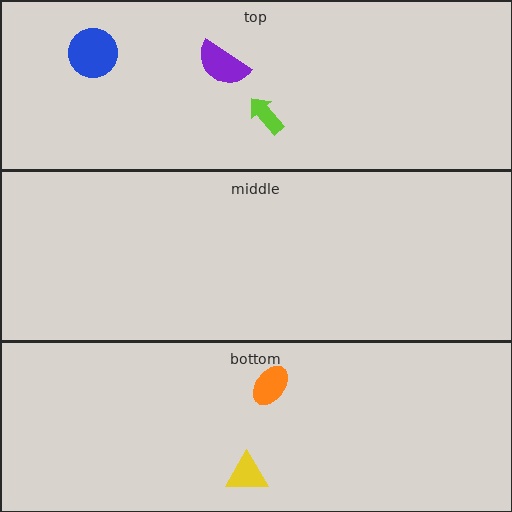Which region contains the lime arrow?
The top region.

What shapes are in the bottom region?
The yellow triangle, the orange ellipse.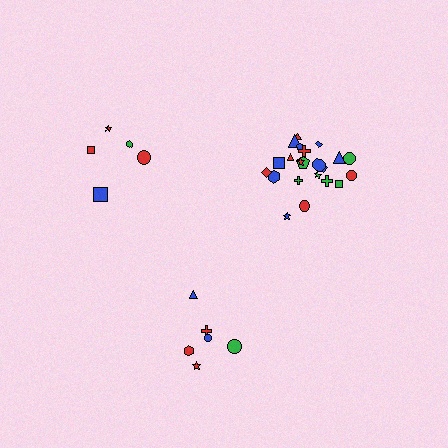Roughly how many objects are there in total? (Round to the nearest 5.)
Roughly 35 objects in total.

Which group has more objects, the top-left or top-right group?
The top-right group.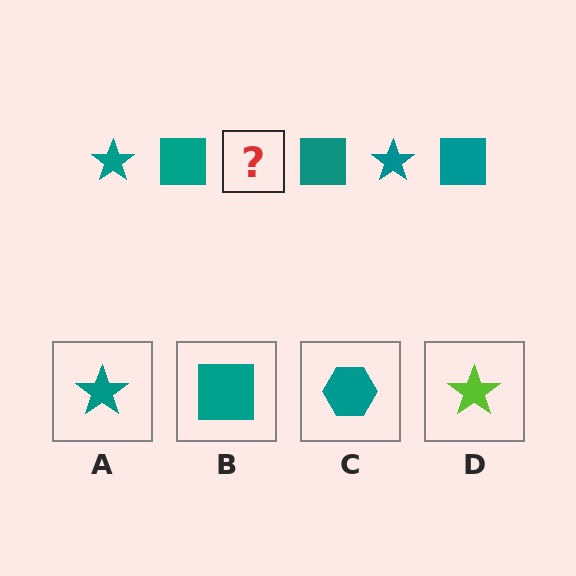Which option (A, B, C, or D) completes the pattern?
A.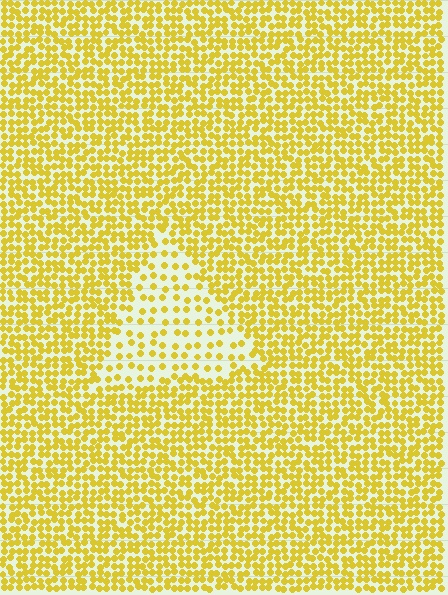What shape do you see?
I see a triangle.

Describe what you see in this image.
The image contains small yellow elements arranged at two different densities. A triangle-shaped region is visible where the elements are less densely packed than the surrounding area.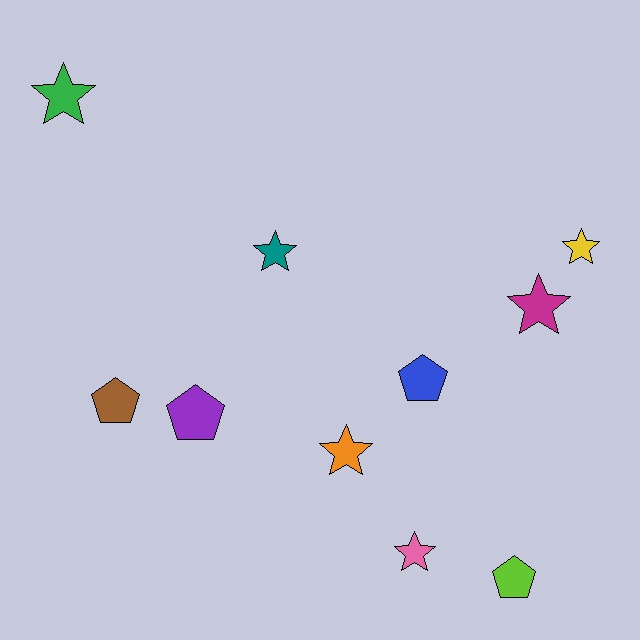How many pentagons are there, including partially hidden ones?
There are 4 pentagons.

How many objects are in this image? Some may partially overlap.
There are 10 objects.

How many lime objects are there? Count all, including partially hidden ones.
There is 1 lime object.